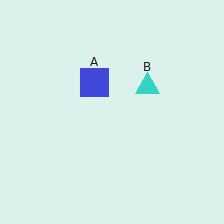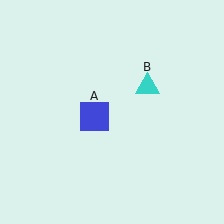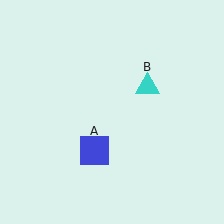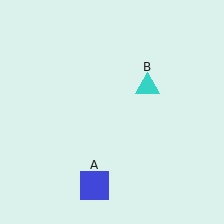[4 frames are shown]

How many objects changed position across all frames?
1 object changed position: blue square (object A).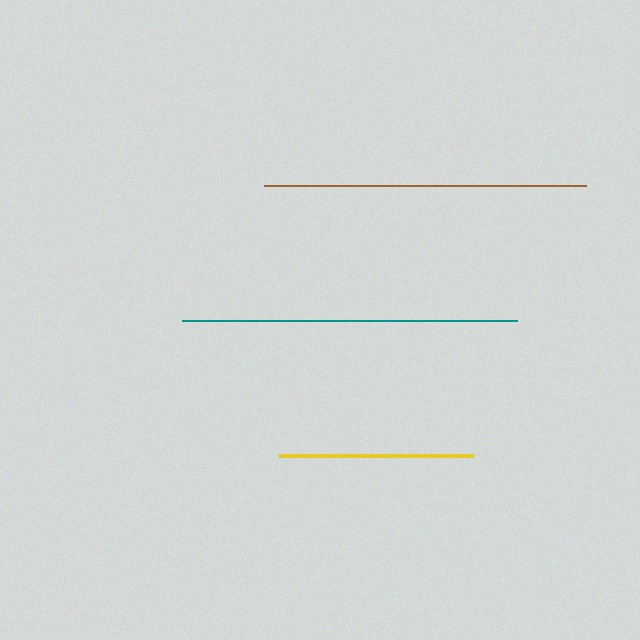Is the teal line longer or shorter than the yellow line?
The teal line is longer than the yellow line.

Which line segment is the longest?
The teal line is the longest at approximately 335 pixels.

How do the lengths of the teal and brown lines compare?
The teal and brown lines are approximately the same length.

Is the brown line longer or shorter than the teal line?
The teal line is longer than the brown line.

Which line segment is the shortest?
The yellow line is the shortest at approximately 193 pixels.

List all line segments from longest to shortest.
From longest to shortest: teal, brown, yellow.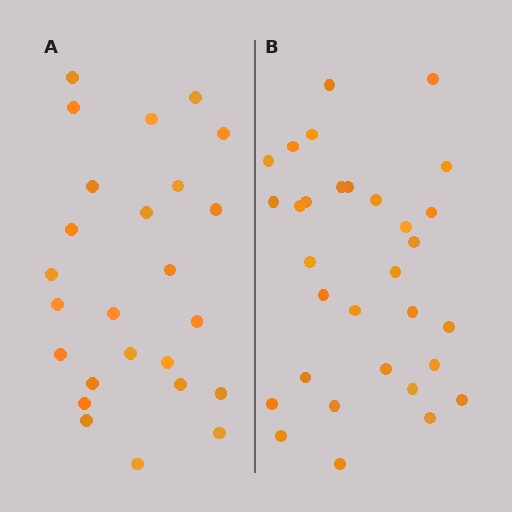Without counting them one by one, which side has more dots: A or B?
Region B (the right region) has more dots.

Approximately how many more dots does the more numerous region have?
Region B has about 6 more dots than region A.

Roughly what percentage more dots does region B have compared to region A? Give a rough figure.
About 25% more.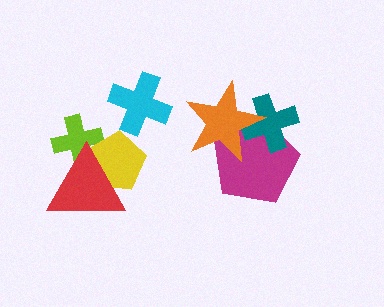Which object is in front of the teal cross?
The orange star is in front of the teal cross.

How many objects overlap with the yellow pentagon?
2 objects overlap with the yellow pentagon.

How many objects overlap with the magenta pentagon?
2 objects overlap with the magenta pentagon.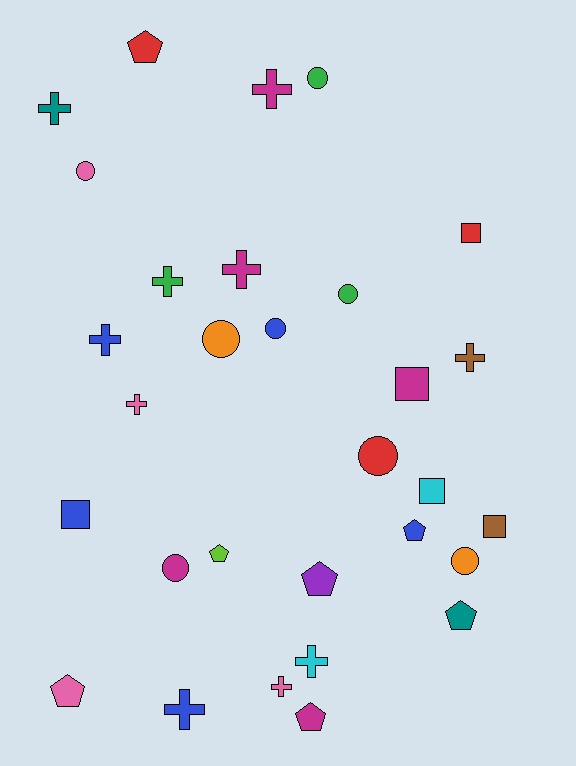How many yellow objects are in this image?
There are no yellow objects.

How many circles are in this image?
There are 8 circles.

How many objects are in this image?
There are 30 objects.